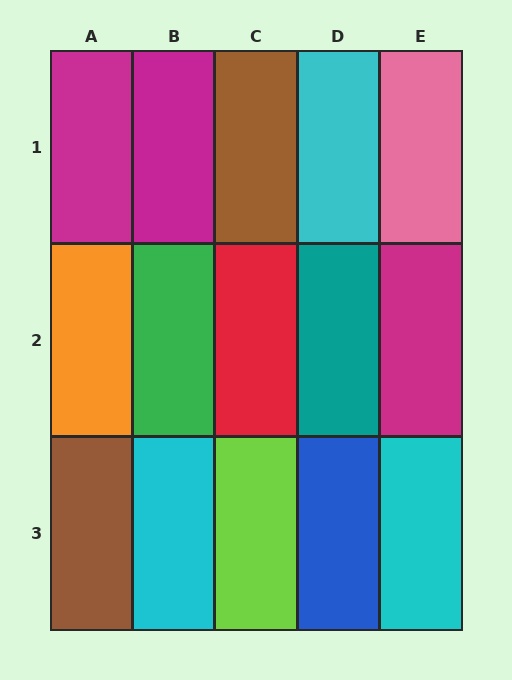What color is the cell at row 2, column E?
Magenta.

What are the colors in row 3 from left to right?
Brown, cyan, lime, blue, cyan.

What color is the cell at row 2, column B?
Green.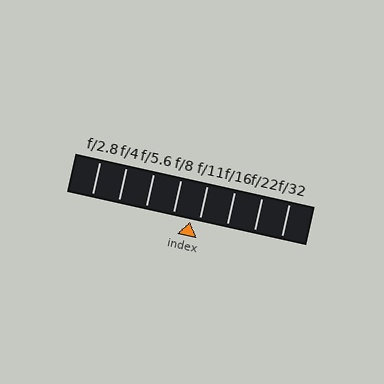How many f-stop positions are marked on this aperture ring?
There are 8 f-stop positions marked.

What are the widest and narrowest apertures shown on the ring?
The widest aperture shown is f/2.8 and the narrowest is f/32.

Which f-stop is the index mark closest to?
The index mark is closest to f/11.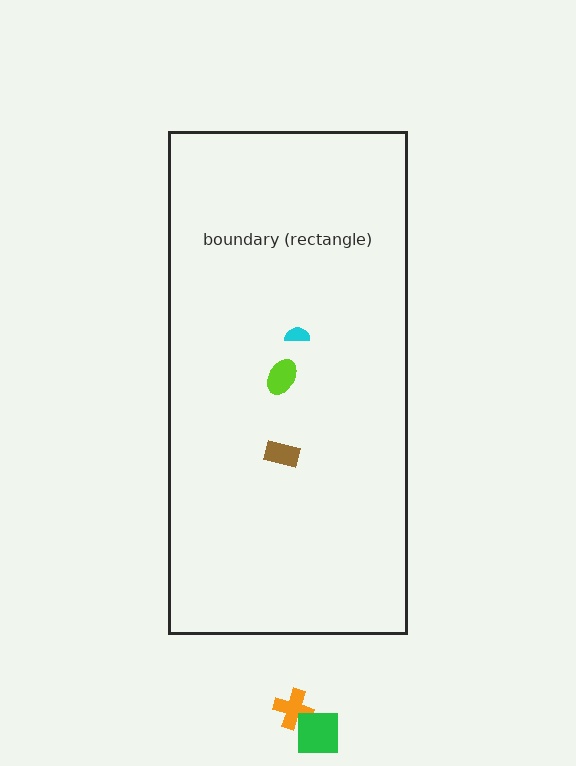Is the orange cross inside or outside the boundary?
Outside.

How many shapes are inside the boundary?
3 inside, 2 outside.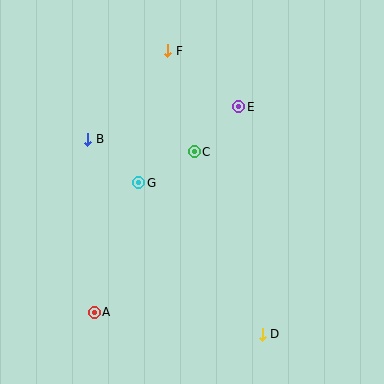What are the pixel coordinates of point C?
Point C is at (194, 152).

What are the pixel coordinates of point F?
Point F is at (168, 51).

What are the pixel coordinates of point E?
Point E is at (239, 107).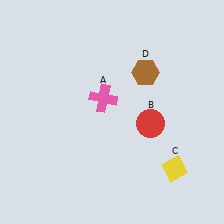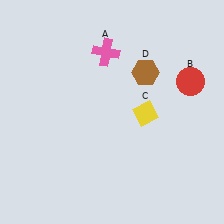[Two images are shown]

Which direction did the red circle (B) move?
The red circle (B) moved up.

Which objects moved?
The objects that moved are: the pink cross (A), the red circle (B), the yellow diamond (C).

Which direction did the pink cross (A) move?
The pink cross (A) moved up.